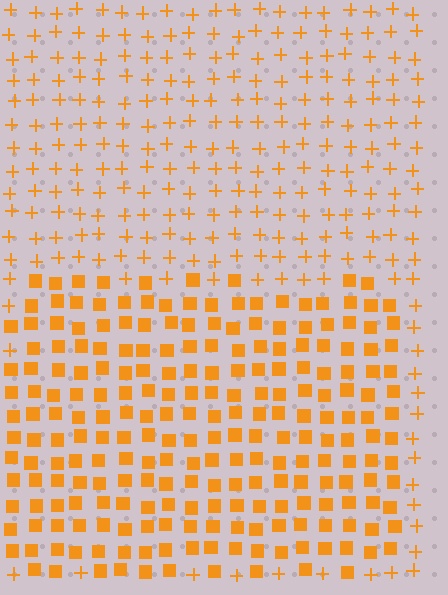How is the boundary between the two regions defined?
The boundary is defined by a change in element shape: squares inside vs. plus signs outside. All elements share the same color and spacing.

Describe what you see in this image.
The image is filled with small orange elements arranged in a uniform grid. A rectangle-shaped region contains squares, while the surrounding area contains plus signs. The boundary is defined purely by the change in element shape.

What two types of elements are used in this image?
The image uses squares inside the rectangle region and plus signs outside it.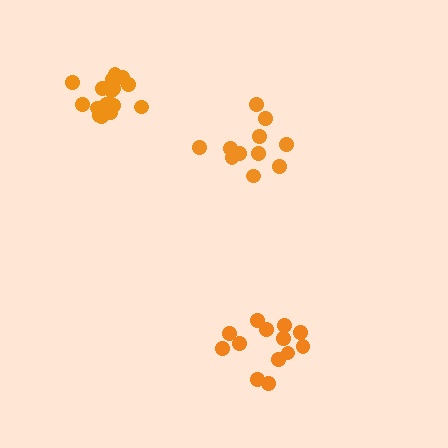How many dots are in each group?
Group 1: 13 dots, Group 2: 11 dots, Group 3: 17 dots (41 total).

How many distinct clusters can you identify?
There are 3 distinct clusters.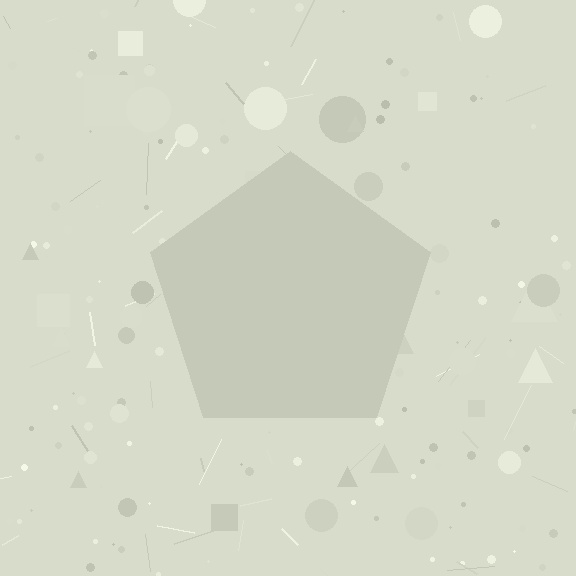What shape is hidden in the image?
A pentagon is hidden in the image.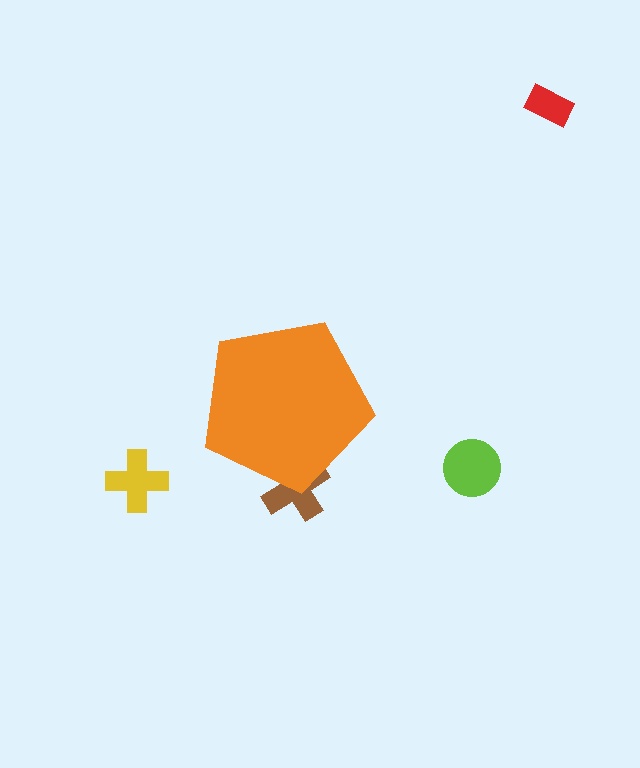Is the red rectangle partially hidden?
No, the red rectangle is fully visible.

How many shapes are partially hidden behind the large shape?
1 shape is partially hidden.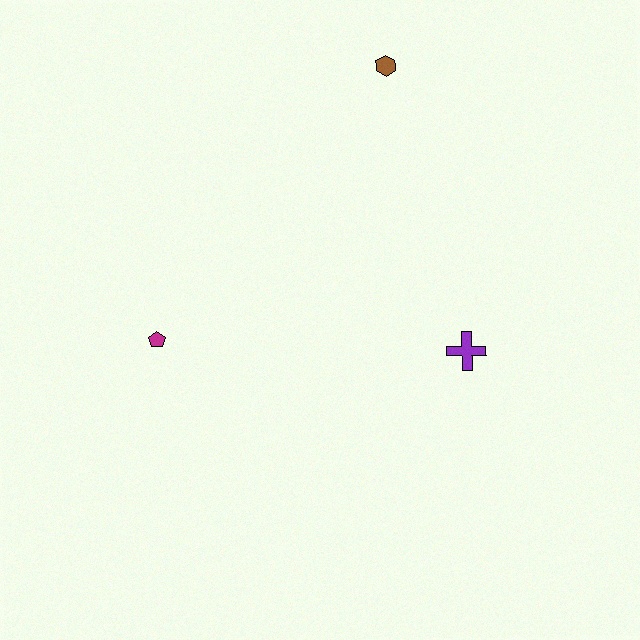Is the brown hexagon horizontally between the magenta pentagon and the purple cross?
Yes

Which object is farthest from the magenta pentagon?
The brown hexagon is farthest from the magenta pentagon.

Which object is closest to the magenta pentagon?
The purple cross is closest to the magenta pentagon.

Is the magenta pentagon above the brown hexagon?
No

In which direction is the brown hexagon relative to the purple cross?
The brown hexagon is above the purple cross.